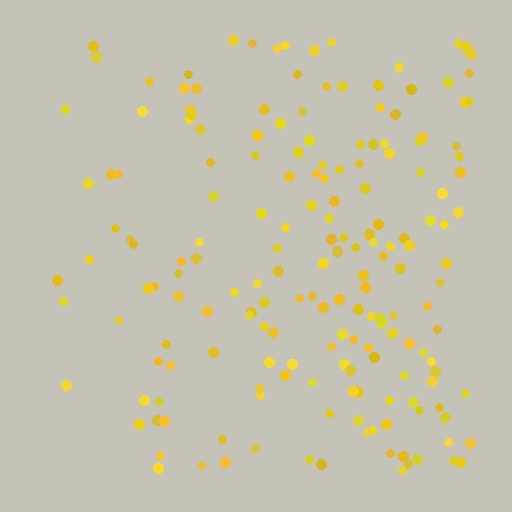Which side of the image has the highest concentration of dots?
The right.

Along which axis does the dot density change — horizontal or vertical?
Horizontal.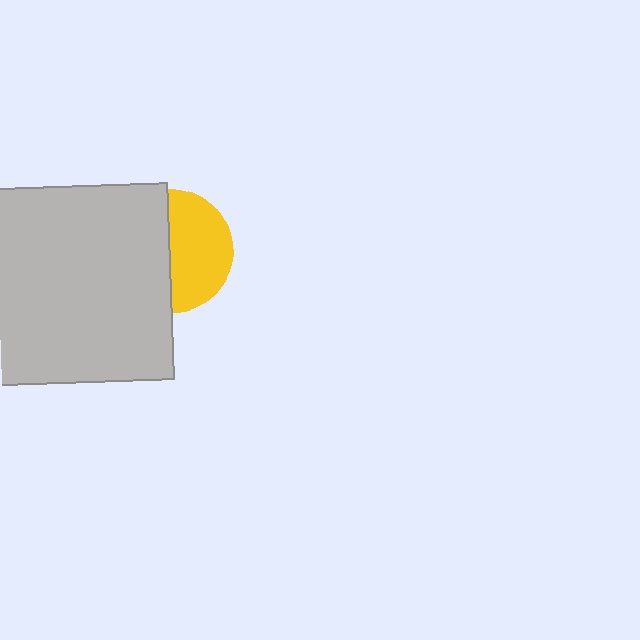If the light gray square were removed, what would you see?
You would see the complete yellow circle.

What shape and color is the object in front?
The object in front is a light gray square.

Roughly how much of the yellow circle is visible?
About half of it is visible (roughly 50%).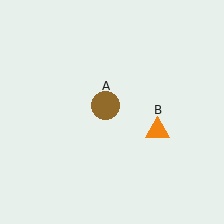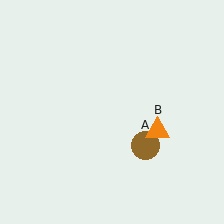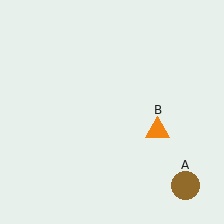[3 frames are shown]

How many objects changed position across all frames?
1 object changed position: brown circle (object A).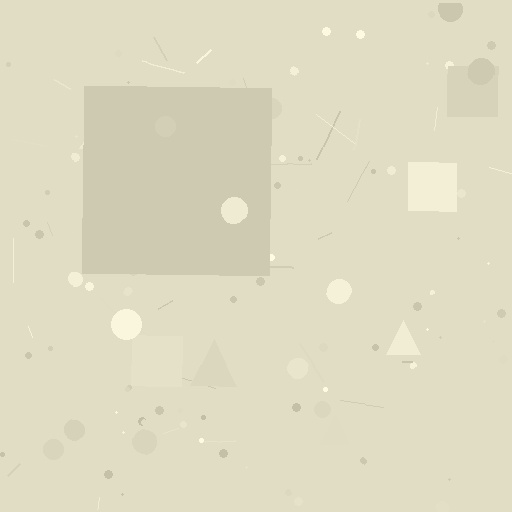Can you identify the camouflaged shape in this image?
The camouflaged shape is a square.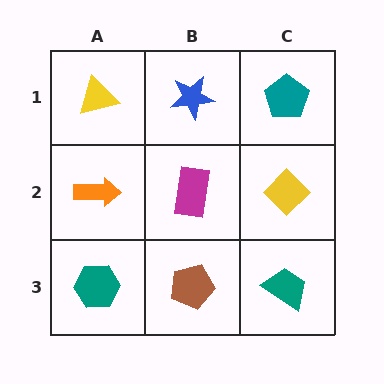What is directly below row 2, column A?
A teal hexagon.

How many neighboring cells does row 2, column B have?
4.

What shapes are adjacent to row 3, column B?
A magenta rectangle (row 2, column B), a teal hexagon (row 3, column A), a teal trapezoid (row 3, column C).